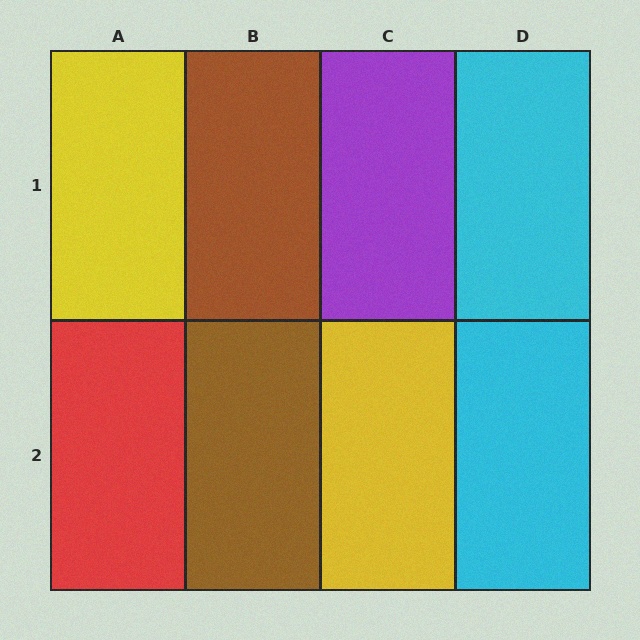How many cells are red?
1 cell is red.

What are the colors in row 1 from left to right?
Yellow, brown, purple, cyan.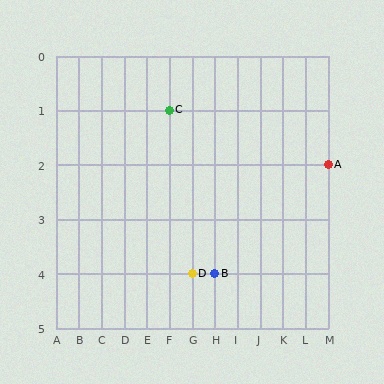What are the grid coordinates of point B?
Point B is at grid coordinates (H, 4).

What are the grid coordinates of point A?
Point A is at grid coordinates (M, 2).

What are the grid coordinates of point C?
Point C is at grid coordinates (F, 1).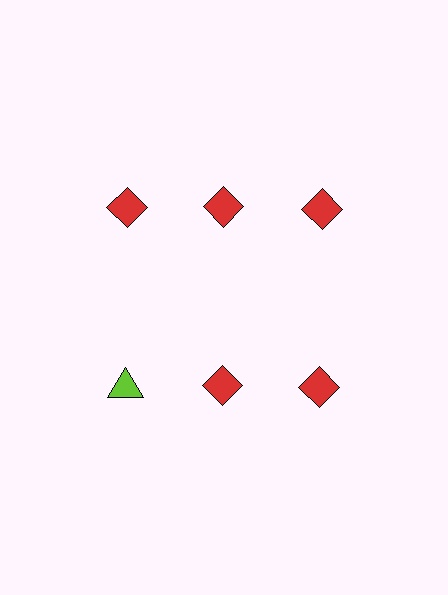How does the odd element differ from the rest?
It differs in both color (lime instead of red) and shape (triangle instead of diamond).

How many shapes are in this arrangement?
There are 6 shapes arranged in a grid pattern.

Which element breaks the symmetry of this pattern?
The lime triangle in the second row, leftmost column breaks the symmetry. All other shapes are red diamonds.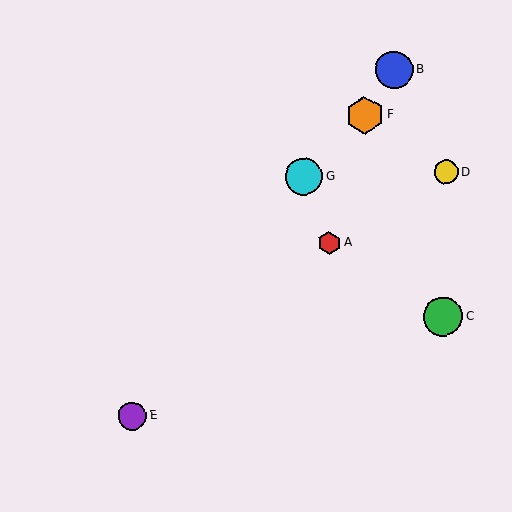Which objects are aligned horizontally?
Objects D, G are aligned horizontally.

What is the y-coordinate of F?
Object F is at y≈115.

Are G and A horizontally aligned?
No, G is at y≈176 and A is at y≈243.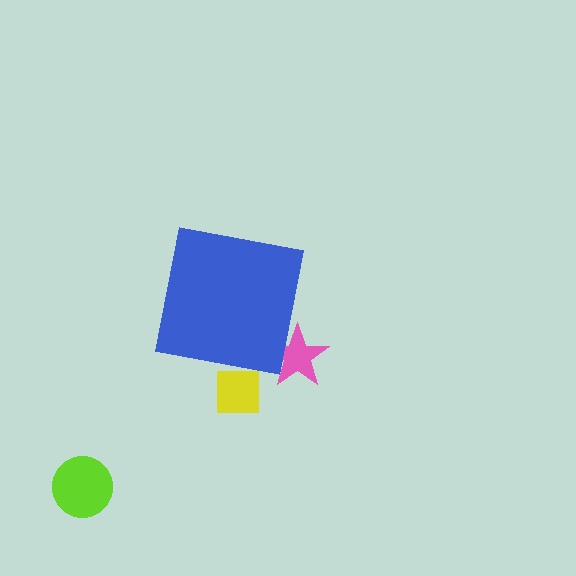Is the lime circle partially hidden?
No, the lime circle is fully visible.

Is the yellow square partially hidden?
Yes, the yellow square is partially hidden behind the blue square.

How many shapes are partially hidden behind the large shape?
2 shapes are partially hidden.